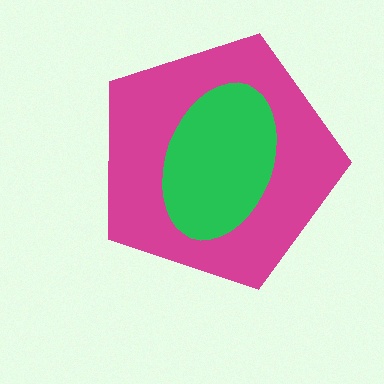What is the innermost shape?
The green ellipse.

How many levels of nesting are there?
2.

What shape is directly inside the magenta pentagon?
The green ellipse.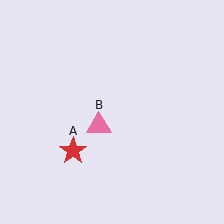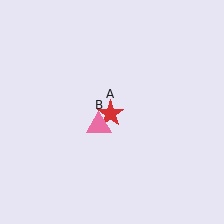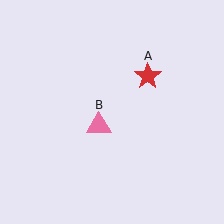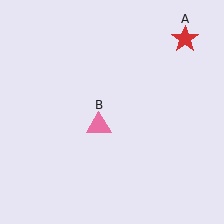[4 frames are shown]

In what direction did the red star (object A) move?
The red star (object A) moved up and to the right.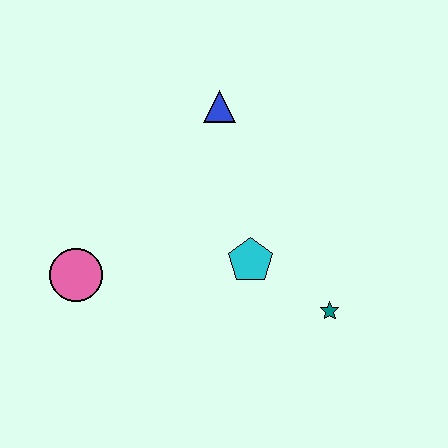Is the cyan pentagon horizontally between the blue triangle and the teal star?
Yes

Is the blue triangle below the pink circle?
No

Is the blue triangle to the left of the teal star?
Yes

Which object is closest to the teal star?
The cyan pentagon is closest to the teal star.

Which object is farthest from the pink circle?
The teal star is farthest from the pink circle.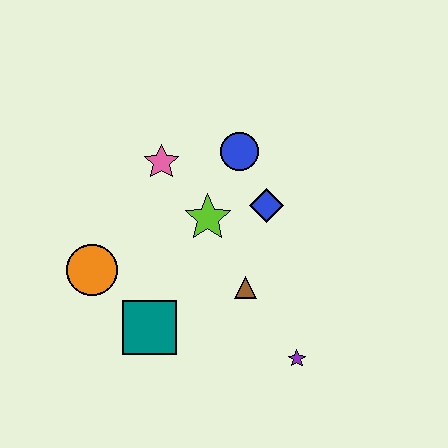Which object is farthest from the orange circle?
The purple star is farthest from the orange circle.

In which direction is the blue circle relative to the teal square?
The blue circle is above the teal square.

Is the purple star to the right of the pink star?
Yes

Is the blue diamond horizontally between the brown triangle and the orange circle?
No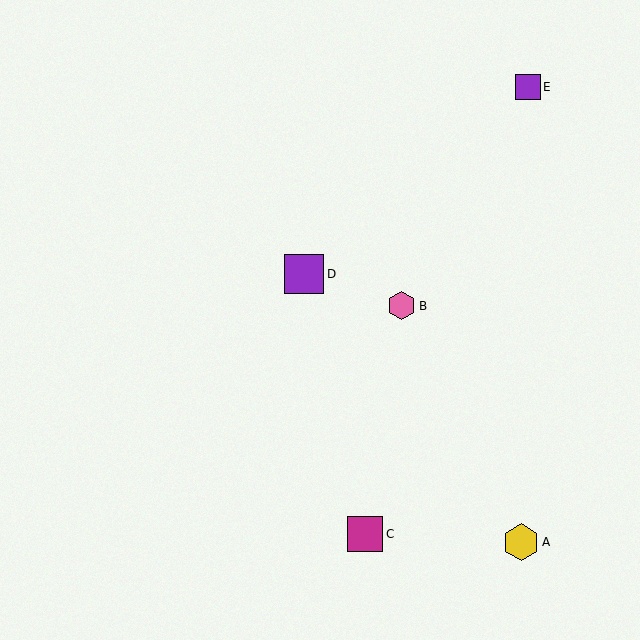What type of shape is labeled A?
Shape A is a yellow hexagon.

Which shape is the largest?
The purple square (labeled D) is the largest.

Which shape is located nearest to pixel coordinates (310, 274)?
The purple square (labeled D) at (304, 274) is nearest to that location.